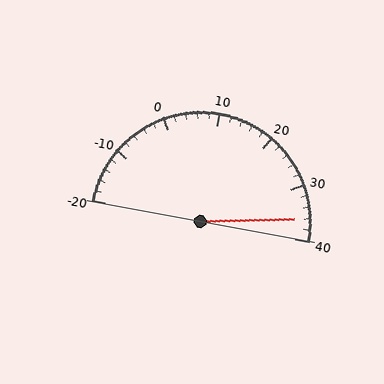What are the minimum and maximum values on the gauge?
The gauge ranges from -20 to 40.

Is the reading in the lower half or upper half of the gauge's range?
The reading is in the upper half of the range (-20 to 40).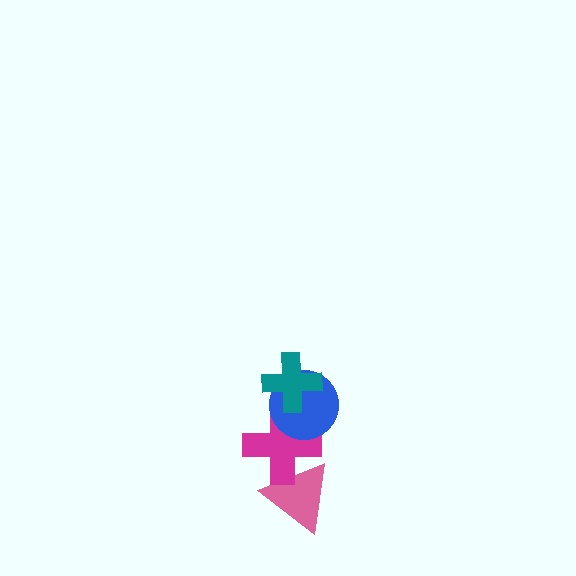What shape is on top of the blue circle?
The teal cross is on top of the blue circle.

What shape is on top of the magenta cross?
The blue circle is on top of the magenta cross.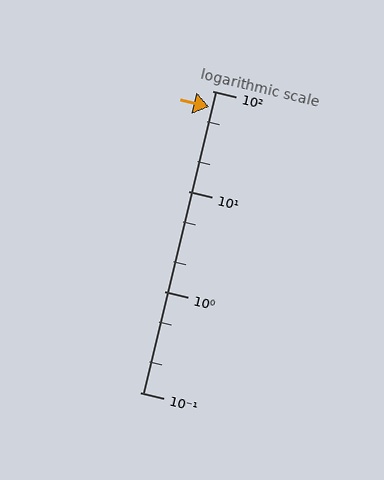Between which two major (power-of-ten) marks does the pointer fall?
The pointer is between 10 and 100.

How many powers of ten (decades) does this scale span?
The scale spans 3 decades, from 0.1 to 100.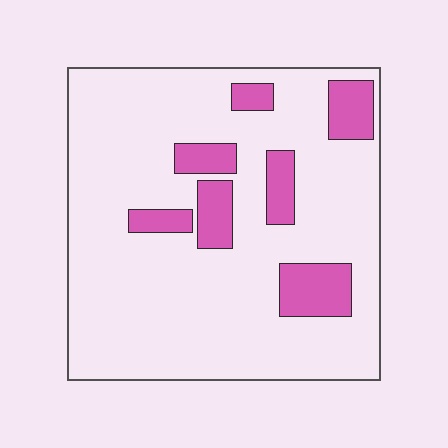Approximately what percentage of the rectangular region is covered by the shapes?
Approximately 15%.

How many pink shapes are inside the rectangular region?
7.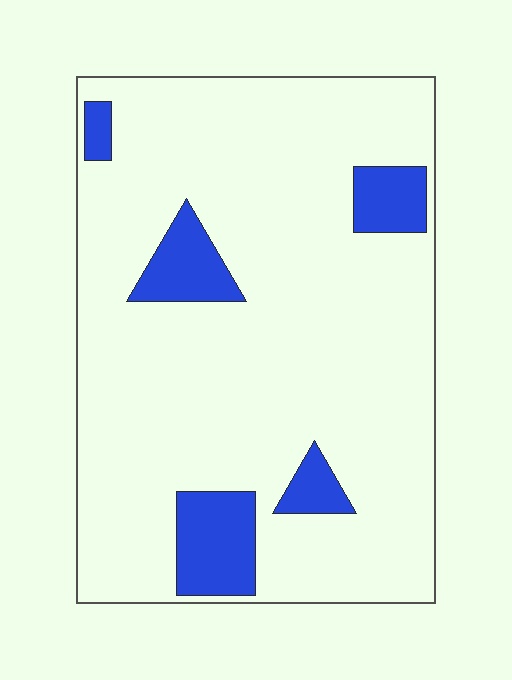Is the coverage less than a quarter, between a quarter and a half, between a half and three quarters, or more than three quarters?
Less than a quarter.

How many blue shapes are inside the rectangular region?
5.